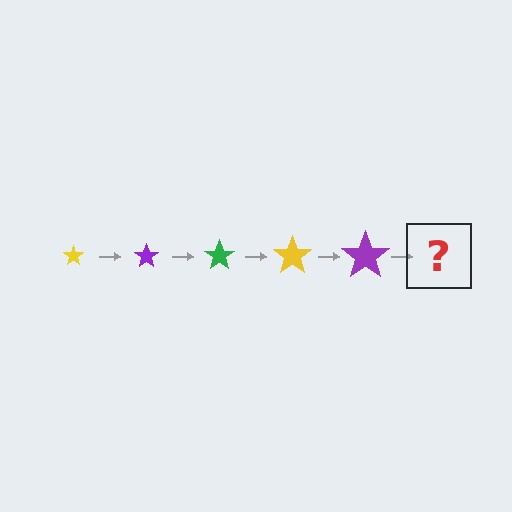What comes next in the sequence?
The next element should be a green star, larger than the previous one.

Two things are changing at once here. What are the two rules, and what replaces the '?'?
The two rules are that the star grows larger each step and the color cycles through yellow, purple, and green. The '?' should be a green star, larger than the previous one.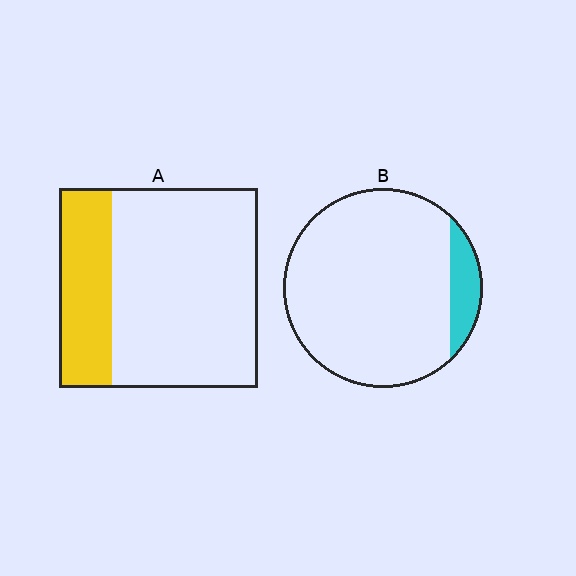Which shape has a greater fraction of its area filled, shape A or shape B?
Shape A.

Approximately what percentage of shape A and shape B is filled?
A is approximately 25% and B is approximately 10%.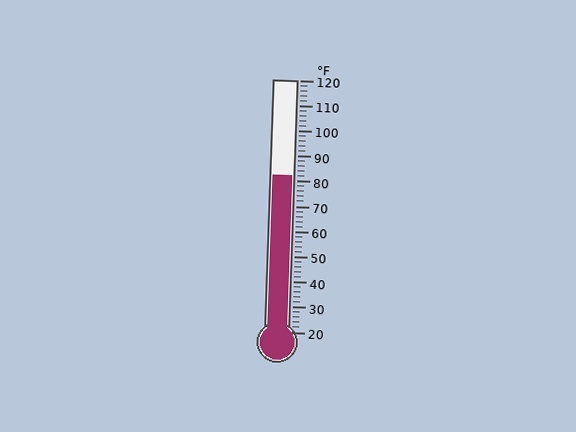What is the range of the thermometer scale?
The thermometer scale ranges from 20°F to 120°F.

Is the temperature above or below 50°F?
The temperature is above 50°F.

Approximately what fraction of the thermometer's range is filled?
The thermometer is filled to approximately 60% of its range.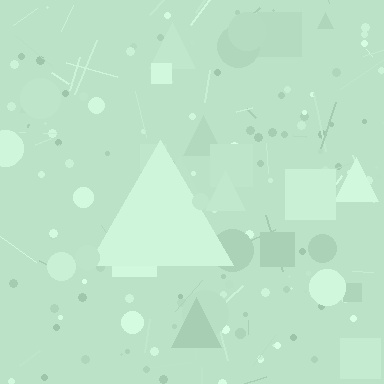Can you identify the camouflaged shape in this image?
The camouflaged shape is a triangle.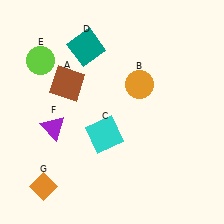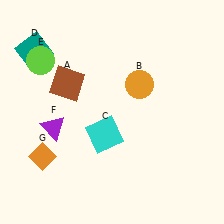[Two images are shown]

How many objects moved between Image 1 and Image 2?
2 objects moved between the two images.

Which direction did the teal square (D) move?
The teal square (D) moved left.